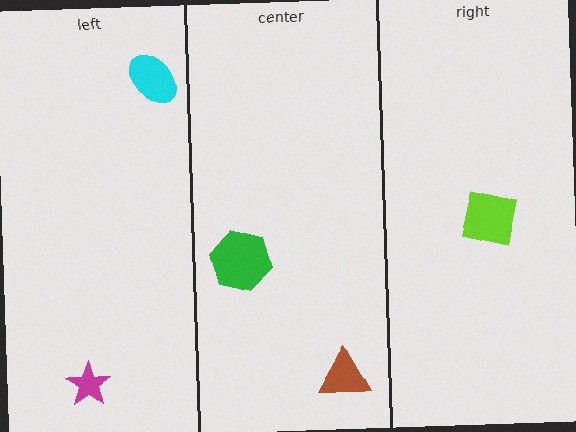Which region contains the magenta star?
The left region.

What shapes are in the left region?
The magenta star, the cyan ellipse.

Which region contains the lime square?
The right region.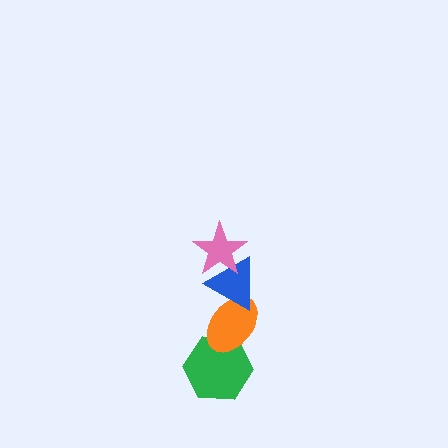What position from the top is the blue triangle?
The blue triangle is 2nd from the top.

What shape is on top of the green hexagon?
The orange ellipse is on top of the green hexagon.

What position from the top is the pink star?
The pink star is 1st from the top.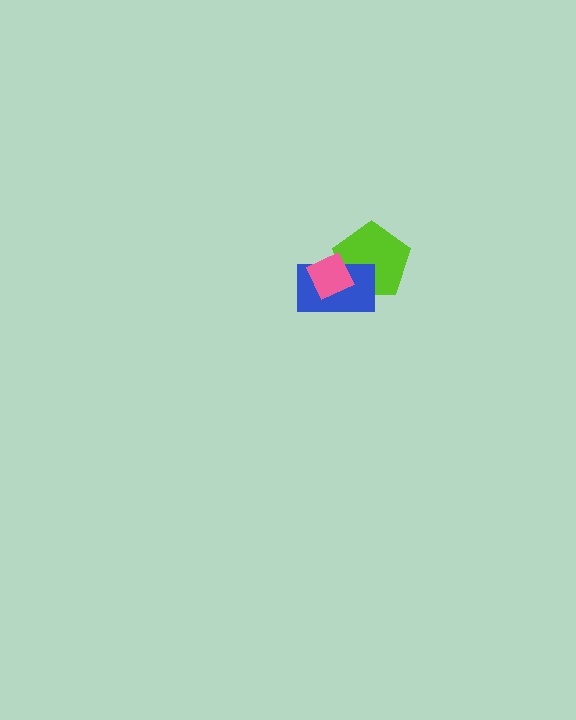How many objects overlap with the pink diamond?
2 objects overlap with the pink diamond.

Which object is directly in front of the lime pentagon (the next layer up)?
The blue rectangle is directly in front of the lime pentagon.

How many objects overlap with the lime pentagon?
2 objects overlap with the lime pentagon.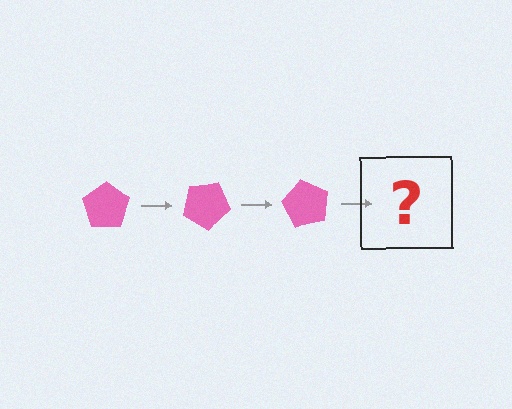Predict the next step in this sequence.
The next step is a pink pentagon rotated 90 degrees.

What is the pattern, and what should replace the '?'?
The pattern is that the pentagon rotates 30 degrees each step. The '?' should be a pink pentagon rotated 90 degrees.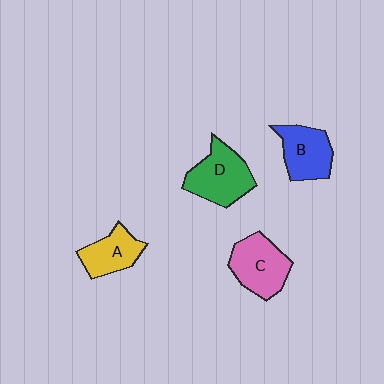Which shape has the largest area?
Shape D (green).